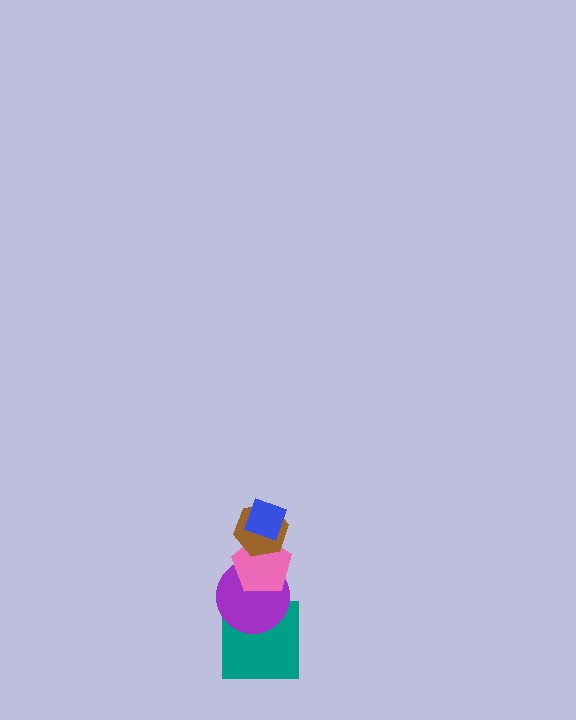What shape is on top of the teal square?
The purple circle is on top of the teal square.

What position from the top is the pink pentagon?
The pink pentagon is 3rd from the top.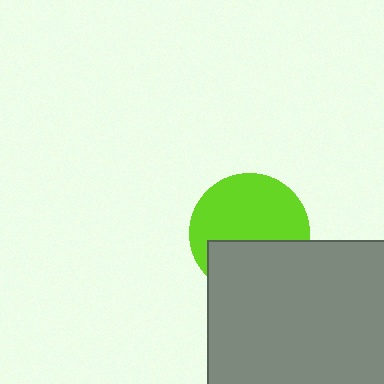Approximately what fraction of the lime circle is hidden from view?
Roughly 40% of the lime circle is hidden behind the gray square.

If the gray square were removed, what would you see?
You would see the complete lime circle.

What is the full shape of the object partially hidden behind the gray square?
The partially hidden object is a lime circle.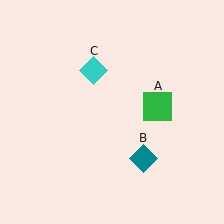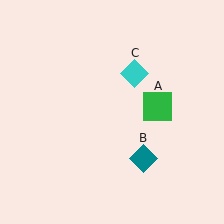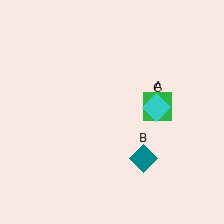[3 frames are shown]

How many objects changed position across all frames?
1 object changed position: cyan diamond (object C).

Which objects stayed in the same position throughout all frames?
Green square (object A) and teal diamond (object B) remained stationary.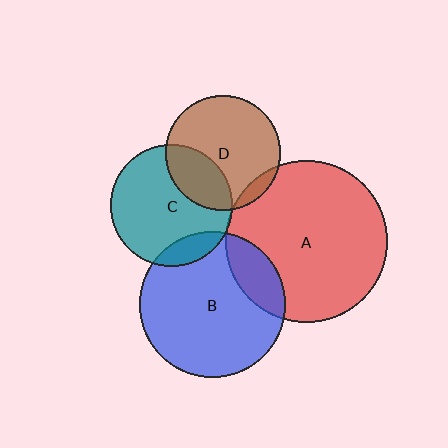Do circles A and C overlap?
Yes.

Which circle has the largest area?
Circle A (red).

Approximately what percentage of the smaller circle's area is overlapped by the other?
Approximately 5%.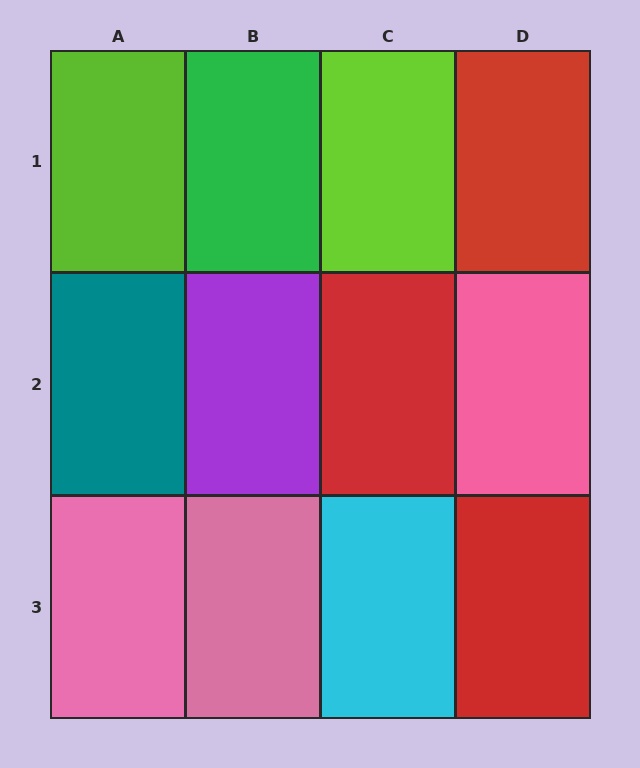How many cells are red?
3 cells are red.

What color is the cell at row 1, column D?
Red.